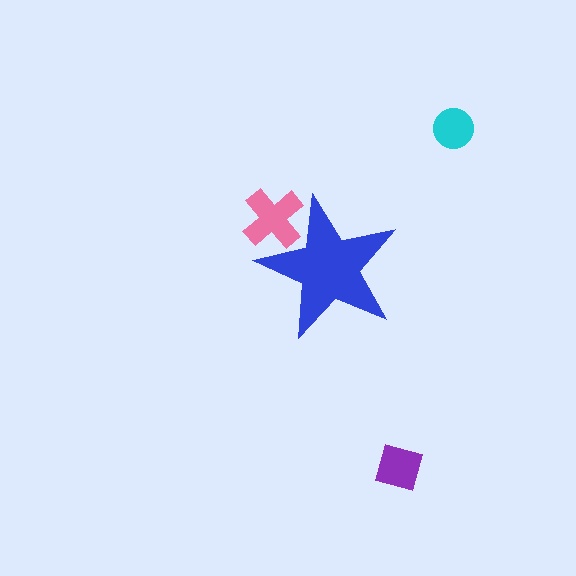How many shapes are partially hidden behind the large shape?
1 shape is partially hidden.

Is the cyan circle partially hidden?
No, the cyan circle is fully visible.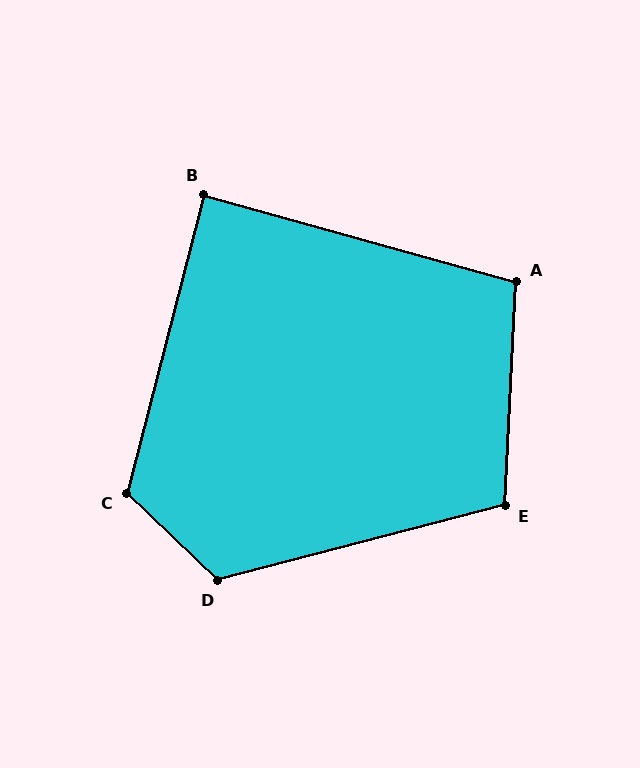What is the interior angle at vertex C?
Approximately 120 degrees (obtuse).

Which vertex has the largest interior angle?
D, at approximately 121 degrees.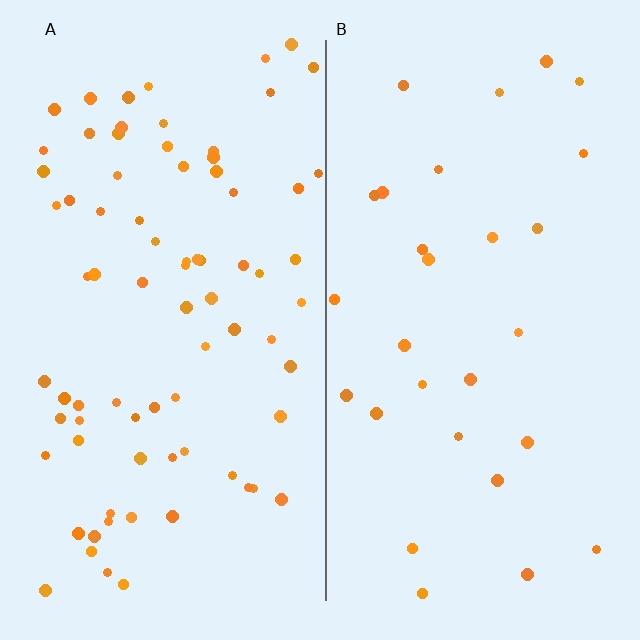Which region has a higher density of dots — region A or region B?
A (the left).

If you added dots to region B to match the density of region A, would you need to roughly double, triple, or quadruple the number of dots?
Approximately triple.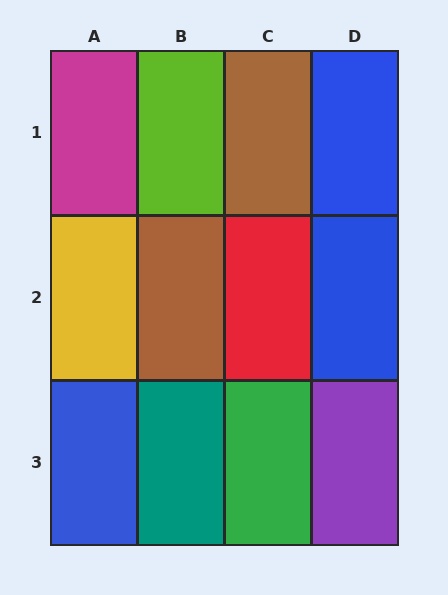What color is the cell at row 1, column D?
Blue.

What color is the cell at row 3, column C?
Green.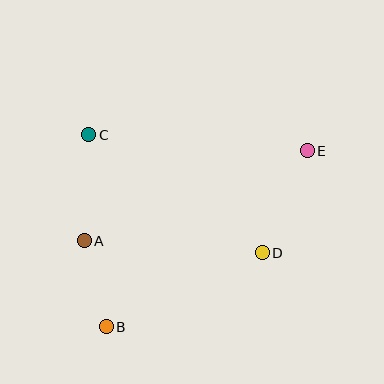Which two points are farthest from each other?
Points B and E are farthest from each other.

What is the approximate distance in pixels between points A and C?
The distance between A and C is approximately 106 pixels.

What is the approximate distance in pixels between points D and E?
The distance between D and E is approximately 111 pixels.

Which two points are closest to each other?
Points A and B are closest to each other.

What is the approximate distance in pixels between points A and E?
The distance between A and E is approximately 241 pixels.